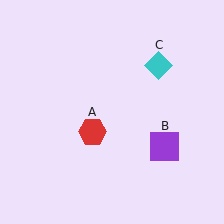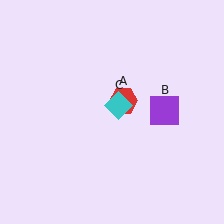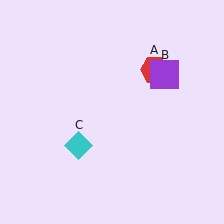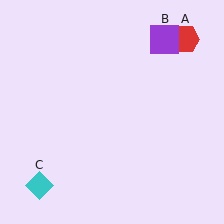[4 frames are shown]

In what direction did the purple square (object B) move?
The purple square (object B) moved up.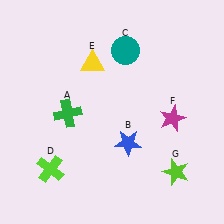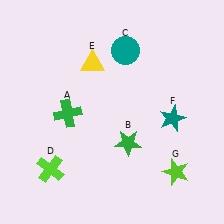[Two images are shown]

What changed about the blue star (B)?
In Image 1, B is blue. In Image 2, it changed to green.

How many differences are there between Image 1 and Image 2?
There are 2 differences between the two images.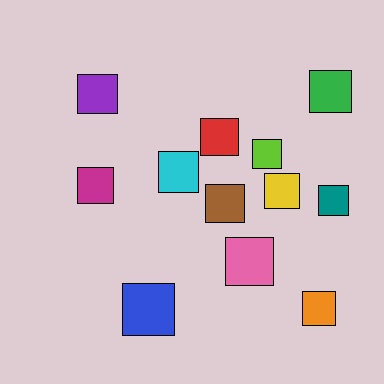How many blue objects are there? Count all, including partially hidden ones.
There is 1 blue object.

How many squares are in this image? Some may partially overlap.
There are 12 squares.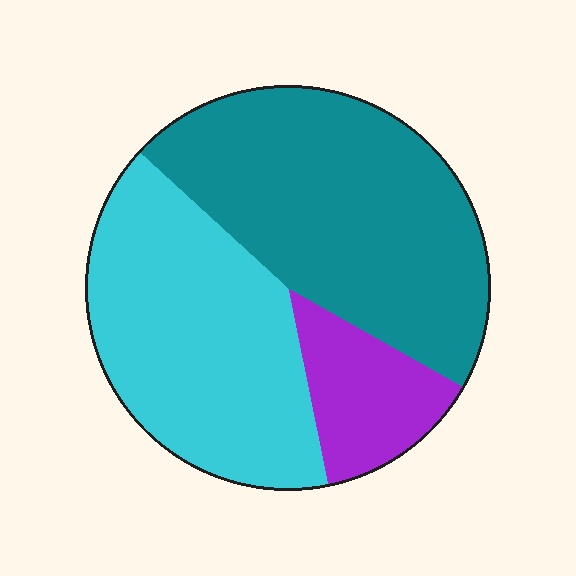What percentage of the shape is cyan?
Cyan covers about 40% of the shape.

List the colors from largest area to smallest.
From largest to smallest: teal, cyan, purple.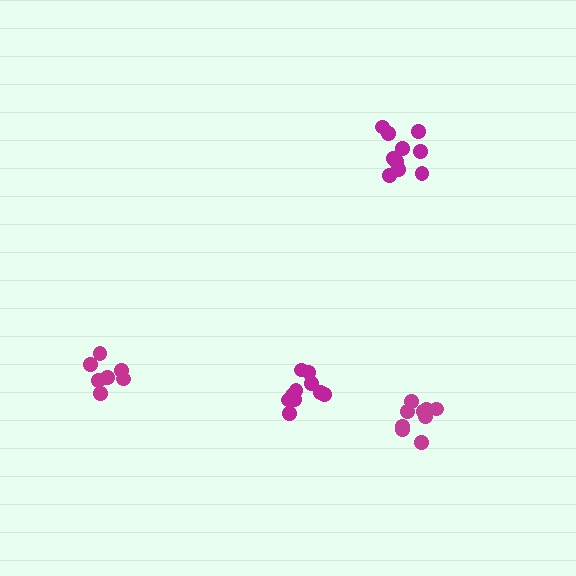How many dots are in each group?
Group 1: 9 dots, Group 2: 7 dots, Group 3: 10 dots, Group 4: 10 dots (36 total).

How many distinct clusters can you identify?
There are 4 distinct clusters.